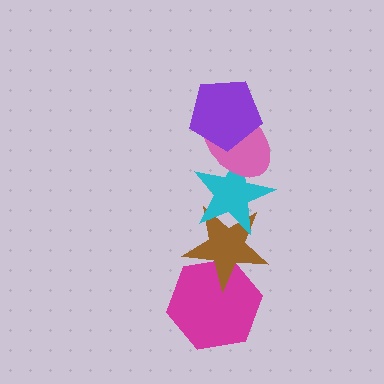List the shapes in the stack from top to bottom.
From top to bottom: the purple pentagon, the pink ellipse, the cyan star, the brown star, the magenta hexagon.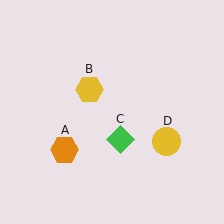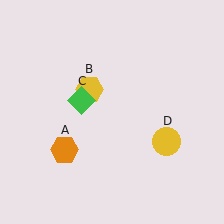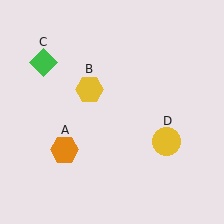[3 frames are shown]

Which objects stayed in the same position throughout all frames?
Orange hexagon (object A) and yellow hexagon (object B) and yellow circle (object D) remained stationary.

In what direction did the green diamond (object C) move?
The green diamond (object C) moved up and to the left.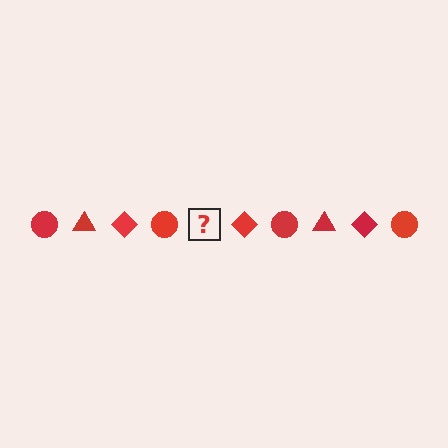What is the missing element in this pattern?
The missing element is a red triangle.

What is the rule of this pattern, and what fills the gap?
The rule is that the pattern cycles through circle, triangle, diamond shapes in red. The gap should be filled with a red triangle.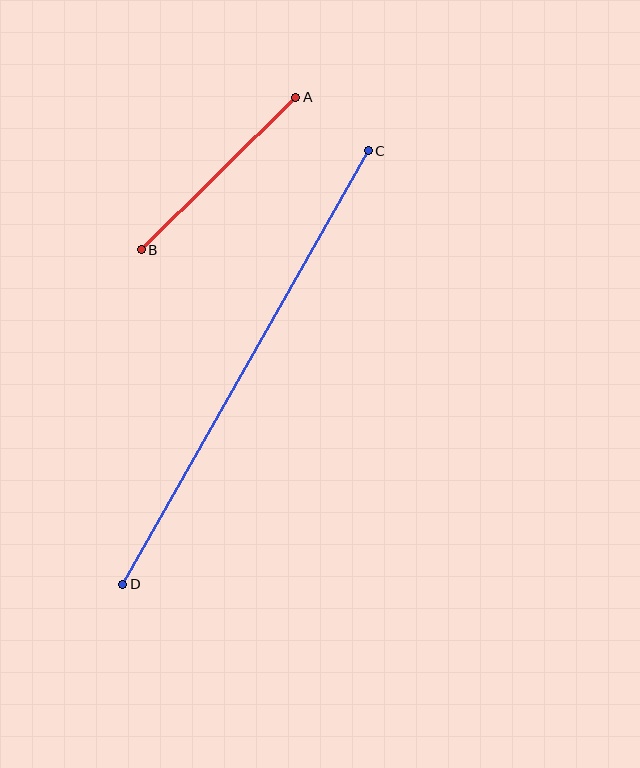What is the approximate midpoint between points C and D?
The midpoint is at approximately (246, 367) pixels.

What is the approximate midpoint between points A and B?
The midpoint is at approximately (218, 174) pixels.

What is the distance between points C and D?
The distance is approximately 498 pixels.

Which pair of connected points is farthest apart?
Points C and D are farthest apart.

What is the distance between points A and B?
The distance is approximately 217 pixels.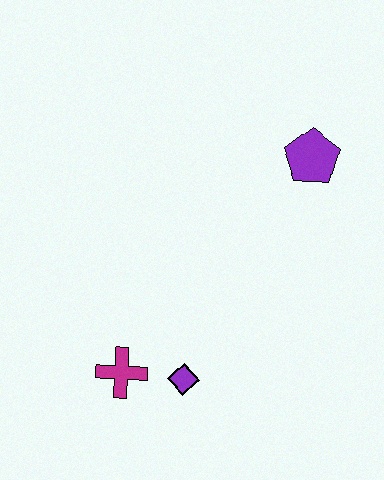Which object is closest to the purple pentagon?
The purple diamond is closest to the purple pentagon.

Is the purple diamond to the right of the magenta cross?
Yes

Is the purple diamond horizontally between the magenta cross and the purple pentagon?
Yes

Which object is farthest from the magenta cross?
The purple pentagon is farthest from the magenta cross.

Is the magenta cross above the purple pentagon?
No